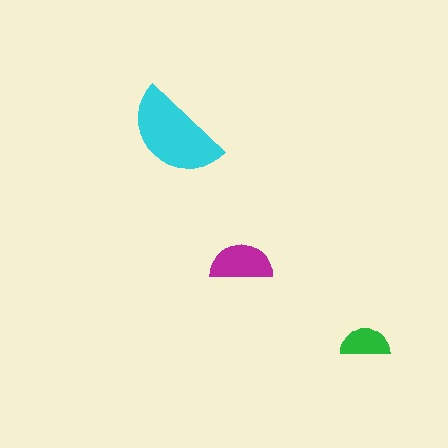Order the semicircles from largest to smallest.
the cyan one, the magenta one, the green one.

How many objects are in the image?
There are 3 objects in the image.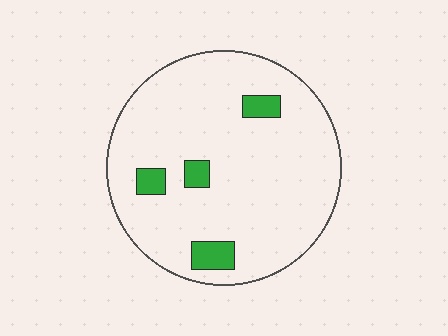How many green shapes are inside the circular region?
4.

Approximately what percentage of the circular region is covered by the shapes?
Approximately 10%.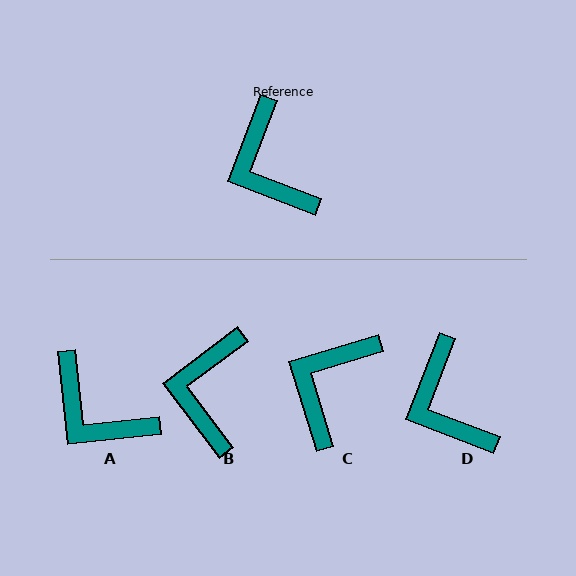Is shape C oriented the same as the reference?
No, it is off by about 52 degrees.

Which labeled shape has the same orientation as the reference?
D.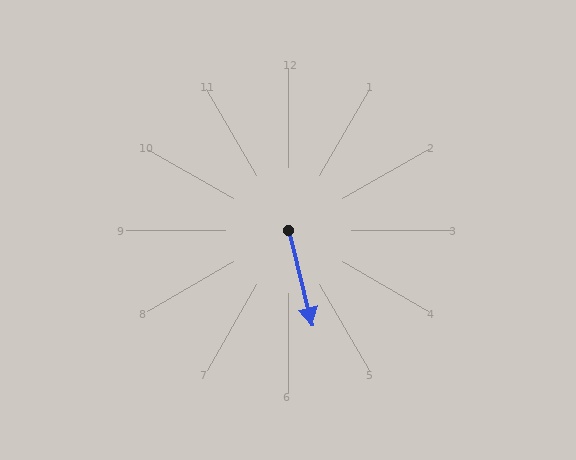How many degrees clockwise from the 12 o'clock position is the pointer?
Approximately 166 degrees.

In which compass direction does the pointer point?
South.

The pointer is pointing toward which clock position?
Roughly 6 o'clock.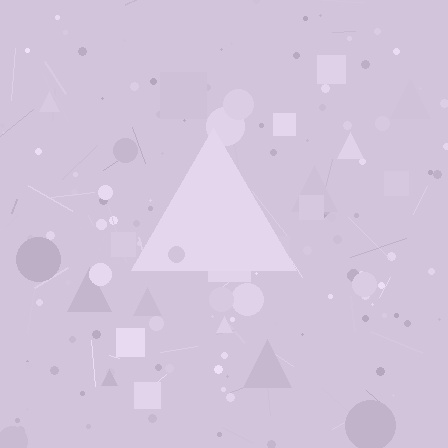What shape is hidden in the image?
A triangle is hidden in the image.